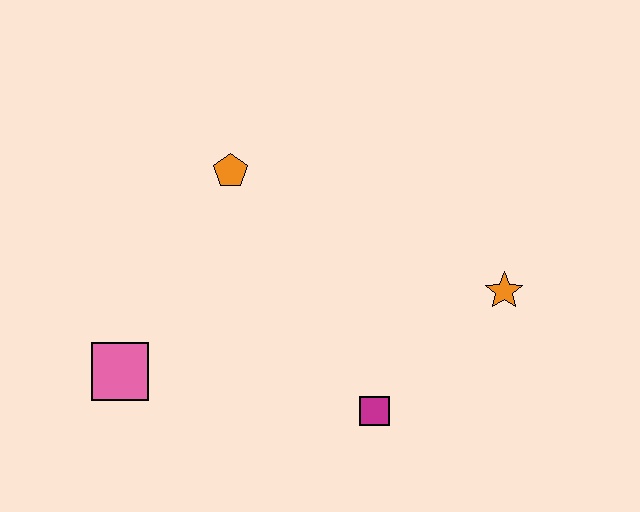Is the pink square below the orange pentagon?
Yes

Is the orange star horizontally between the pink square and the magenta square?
No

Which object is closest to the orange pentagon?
The pink square is closest to the orange pentagon.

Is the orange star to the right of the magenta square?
Yes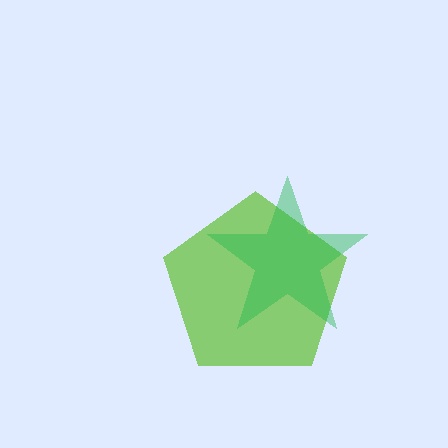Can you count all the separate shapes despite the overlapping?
Yes, there are 2 separate shapes.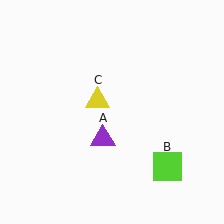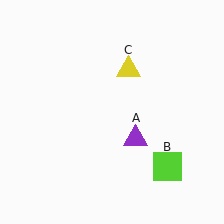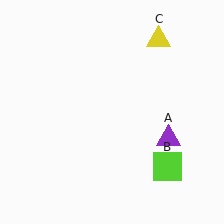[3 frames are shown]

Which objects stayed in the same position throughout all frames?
Lime square (object B) remained stationary.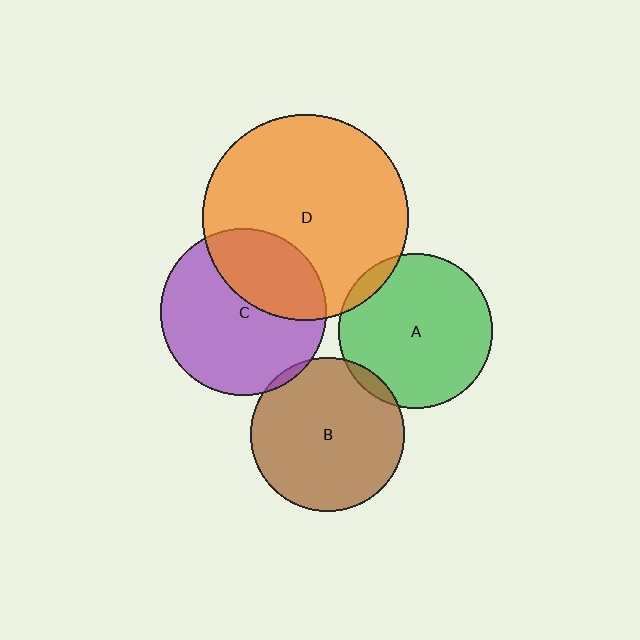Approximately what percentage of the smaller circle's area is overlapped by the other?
Approximately 35%.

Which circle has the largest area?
Circle D (orange).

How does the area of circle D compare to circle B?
Approximately 1.8 times.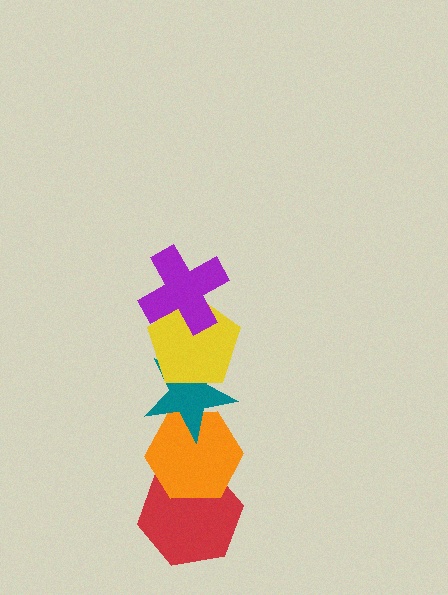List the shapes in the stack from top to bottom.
From top to bottom: the purple cross, the yellow pentagon, the teal star, the orange hexagon, the red hexagon.